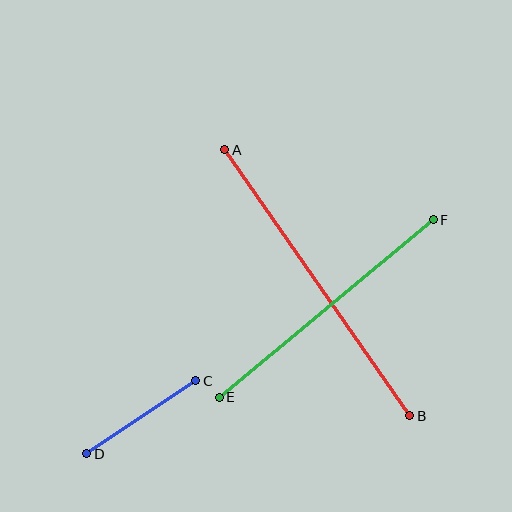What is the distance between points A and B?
The distance is approximately 324 pixels.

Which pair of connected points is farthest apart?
Points A and B are farthest apart.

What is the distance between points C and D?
The distance is approximately 131 pixels.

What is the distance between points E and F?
The distance is approximately 278 pixels.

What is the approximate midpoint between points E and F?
The midpoint is at approximately (326, 309) pixels.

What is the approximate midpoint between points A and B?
The midpoint is at approximately (317, 283) pixels.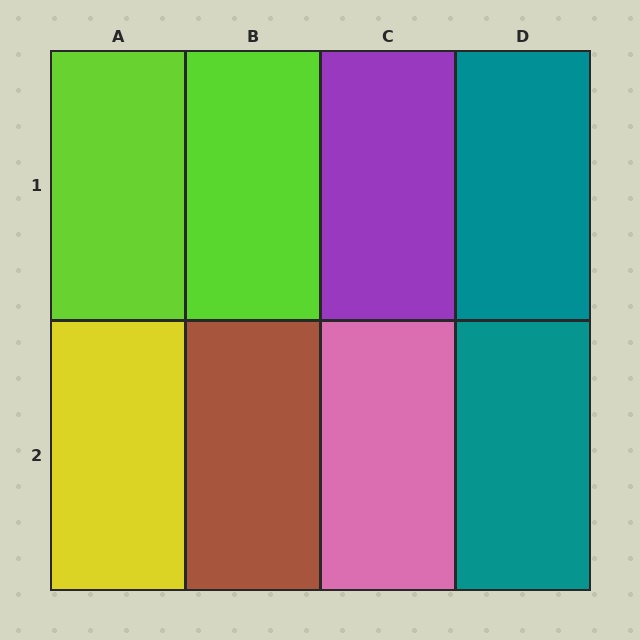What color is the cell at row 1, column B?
Lime.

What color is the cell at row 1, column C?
Purple.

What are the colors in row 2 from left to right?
Yellow, brown, pink, teal.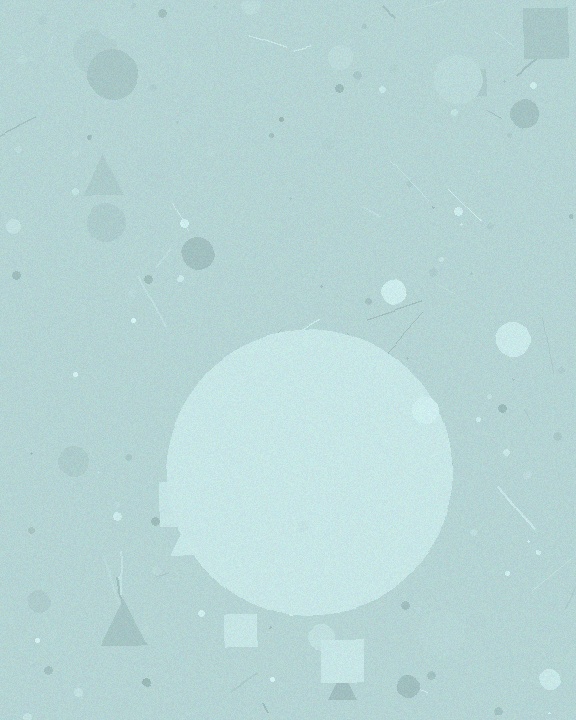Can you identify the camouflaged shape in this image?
The camouflaged shape is a circle.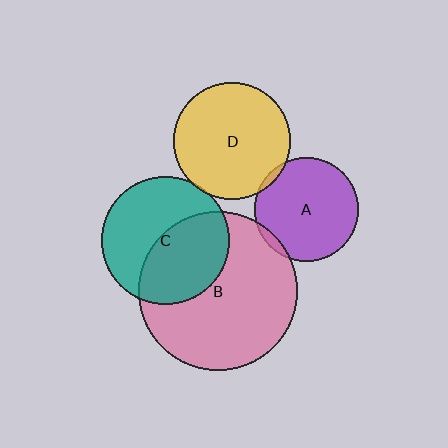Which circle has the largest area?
Circle B (pink).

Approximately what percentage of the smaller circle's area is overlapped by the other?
Approximately 5%.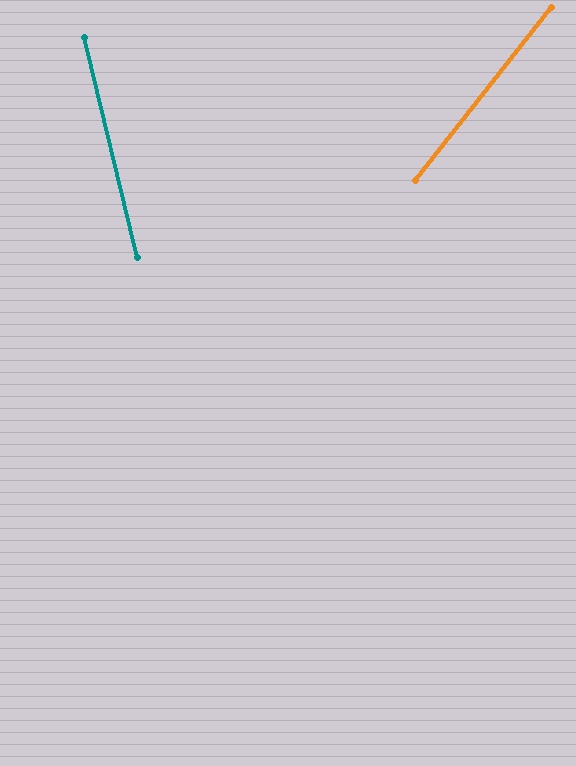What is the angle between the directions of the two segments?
Approximately 52 degrees.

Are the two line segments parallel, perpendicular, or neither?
Neither parallel nor perpendicular — they differ by about 52°.